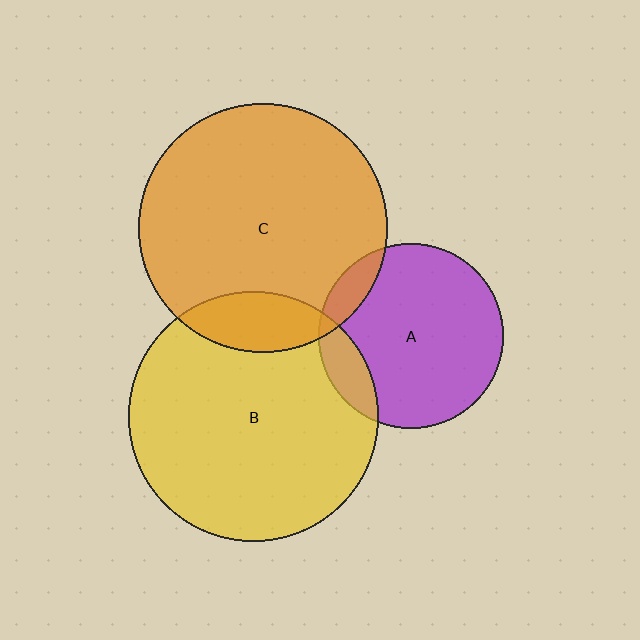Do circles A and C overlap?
Yes.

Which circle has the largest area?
Circle B (yellow).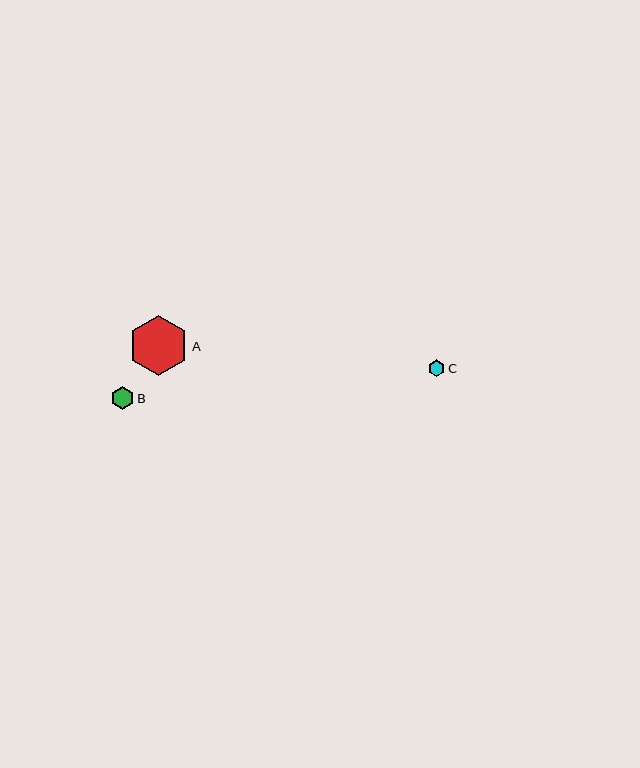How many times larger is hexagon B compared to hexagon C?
Hexagon B is approximately 1.4 times the size of hexagon C.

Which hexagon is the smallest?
Hexagon C is the smallest with a size of approximately 16 pixels.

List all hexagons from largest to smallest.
From largest to smallest: A, B, C.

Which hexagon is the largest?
Hexagon A is the largest with a size of approximately 60 pixels.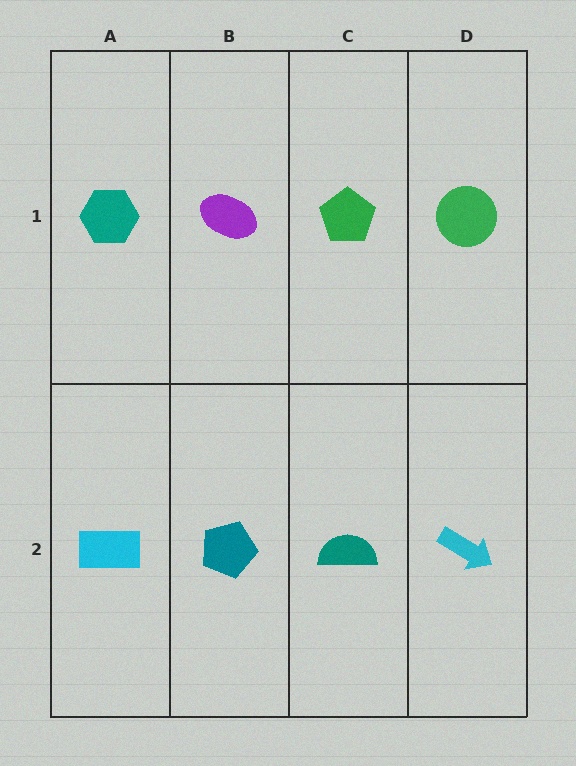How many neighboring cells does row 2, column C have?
3.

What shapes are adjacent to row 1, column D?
A cyan arrow (row 2, column D), a green pentagon (row 1, column C).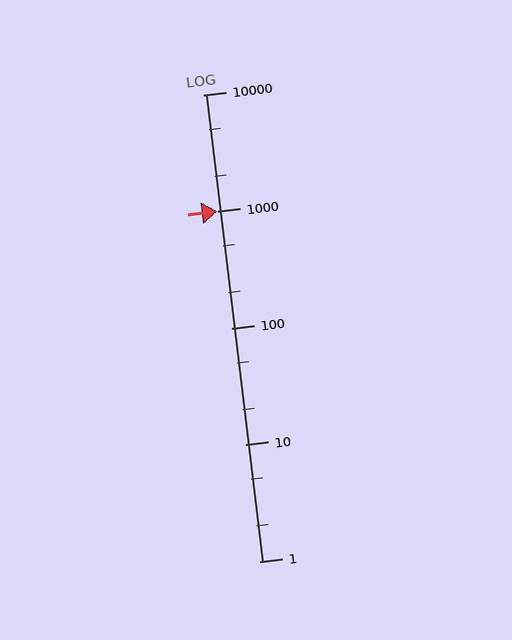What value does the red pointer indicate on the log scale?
The pointer indicates approximately 1000.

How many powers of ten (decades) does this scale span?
The scale spans 4 decades, from 1 to 10000.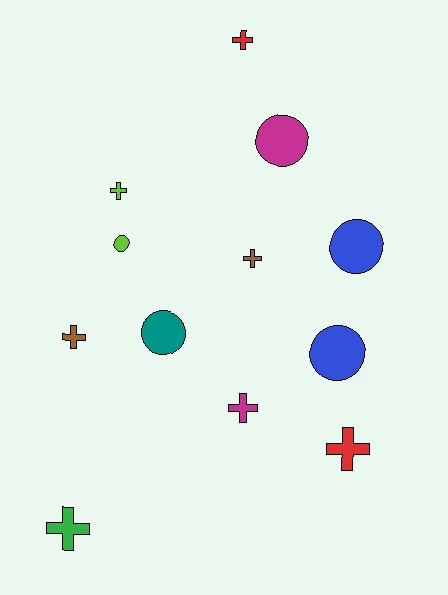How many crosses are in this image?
There are 7 crosses.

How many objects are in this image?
There are 12 objects.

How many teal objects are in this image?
There is 1 teal object.